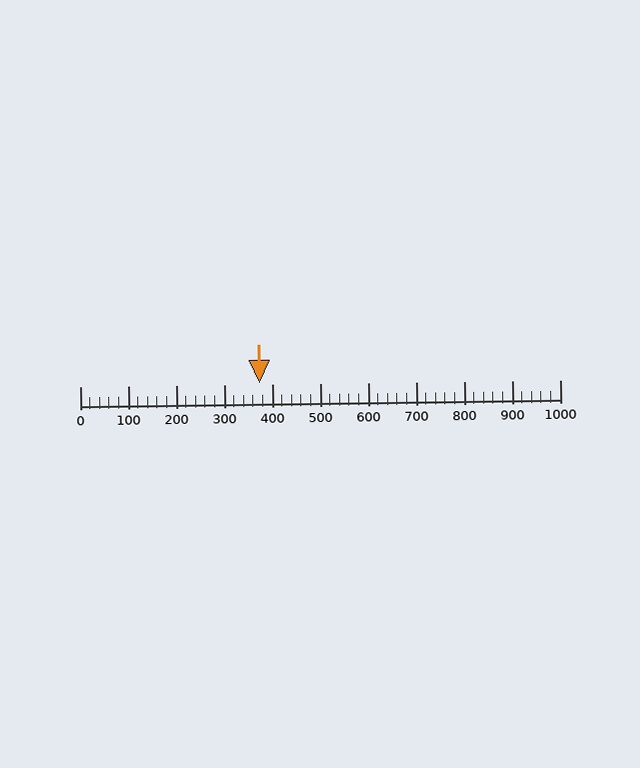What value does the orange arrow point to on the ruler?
The orange arrow points to approximately 374.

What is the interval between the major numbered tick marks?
The major tick marks are spaced 100 units apart.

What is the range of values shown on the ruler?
The ruler shows values from 0 to 1000.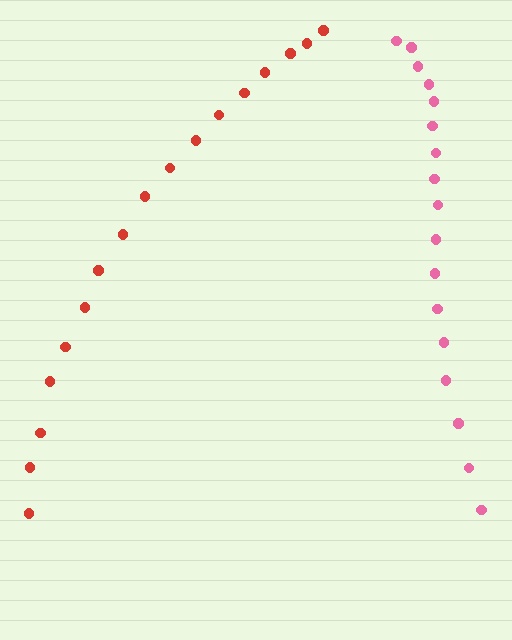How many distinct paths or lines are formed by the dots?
There are 2 distinct paths.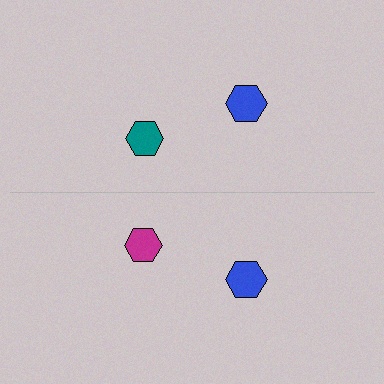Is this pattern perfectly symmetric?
No, the pattern is not perfectly symmetric. The magenta hexagon on the bottom side breaks the symmetry — its mirror counterpart is teal.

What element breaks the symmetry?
The magenta hexagon on the bottom side breaks the symmetry — its mirror counterpart is teal.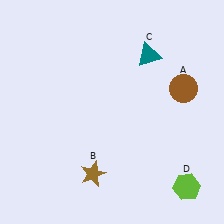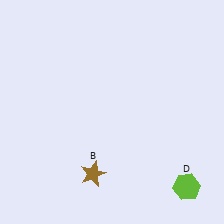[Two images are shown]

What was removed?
The brown circle (A), the teal triangle (C) were removed in Image 2.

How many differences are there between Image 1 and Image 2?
There are 2 differences between the two images.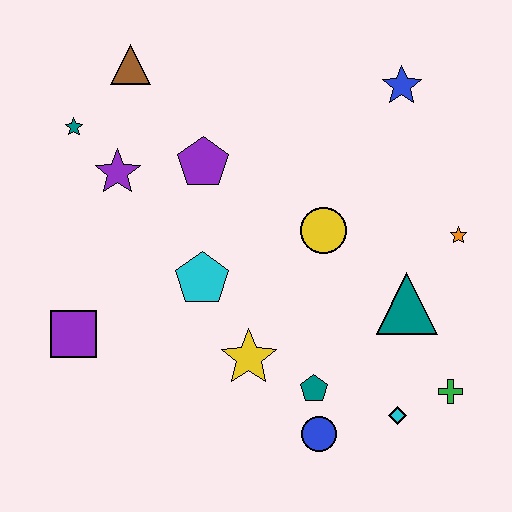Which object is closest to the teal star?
The purple star is closest to the teal star.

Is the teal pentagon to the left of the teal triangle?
Yes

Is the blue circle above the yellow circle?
No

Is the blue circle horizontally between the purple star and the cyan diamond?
Yes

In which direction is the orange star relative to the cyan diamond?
The orange star is above the cyan diamond.